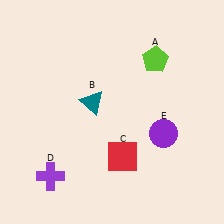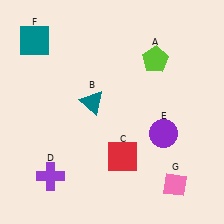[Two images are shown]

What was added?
A teal square (F), a pink diamond (G) were added in Image 2.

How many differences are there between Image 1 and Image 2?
There are 2 differences between the two images.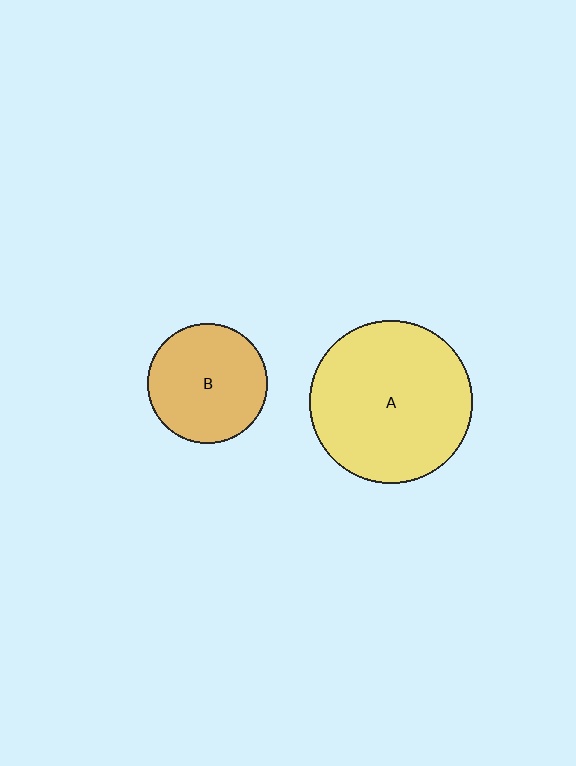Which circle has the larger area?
Circle A (yellow).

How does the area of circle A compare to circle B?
Approximately 1.9 times.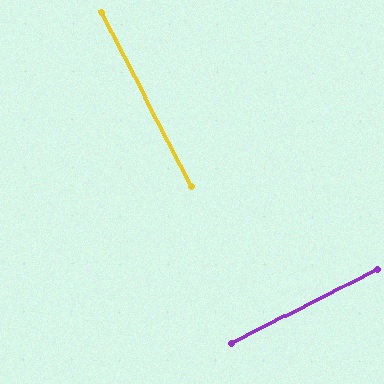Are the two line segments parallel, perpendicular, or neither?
Perpendicular — they meet at approximately 90°.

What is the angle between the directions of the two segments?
Approximately 90 degrees.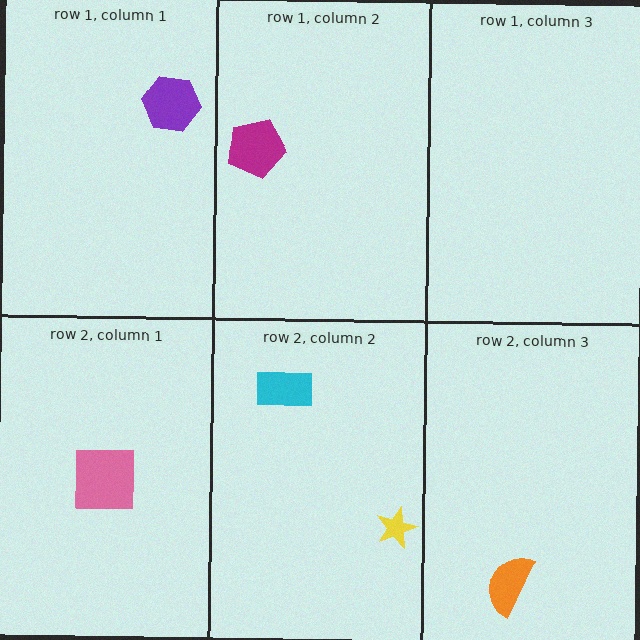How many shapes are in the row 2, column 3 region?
1.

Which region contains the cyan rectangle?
The row 2, column 2 region.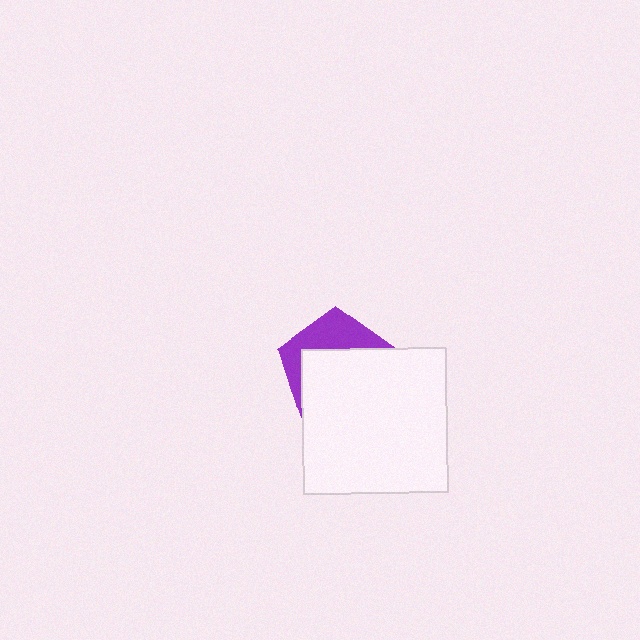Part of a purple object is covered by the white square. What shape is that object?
It is a pentagon.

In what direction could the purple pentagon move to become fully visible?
The purple pentagon could move up. That would shift it out from behind the white square entirely.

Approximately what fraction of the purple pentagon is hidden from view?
Roughly 63% of the purple pentagon is hidden behind the white square.